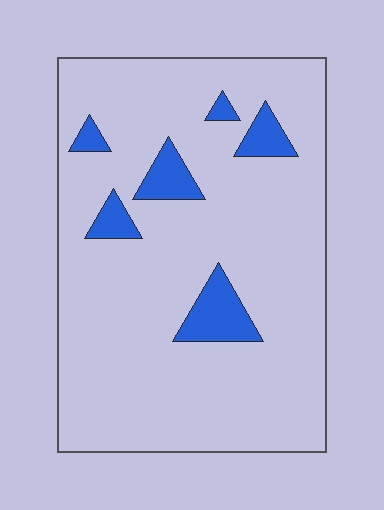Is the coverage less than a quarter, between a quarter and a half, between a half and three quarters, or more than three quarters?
Less than a quarter.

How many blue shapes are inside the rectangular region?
6.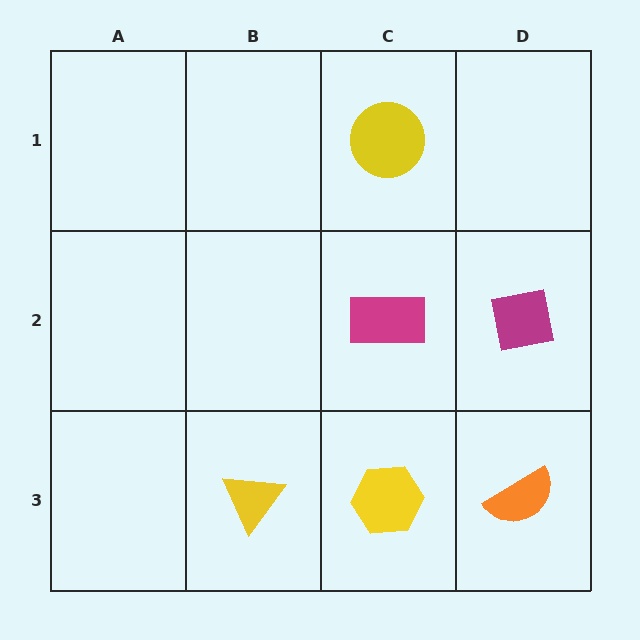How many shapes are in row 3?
3 shapes.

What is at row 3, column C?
A yellow hexagon.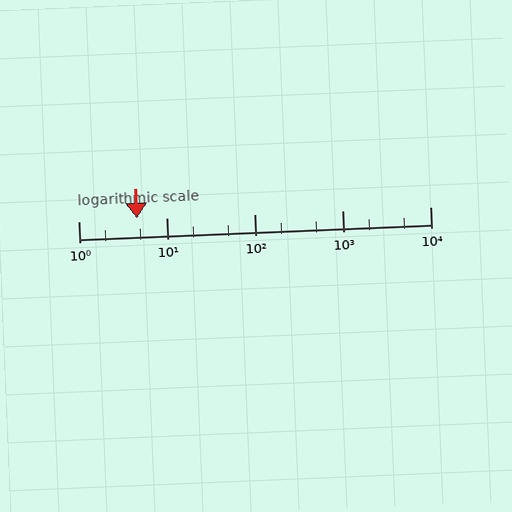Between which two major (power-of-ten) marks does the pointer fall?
The pointer is between 1 and 10.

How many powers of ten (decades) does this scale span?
The scale spans 4 decades, from 1 to 10000.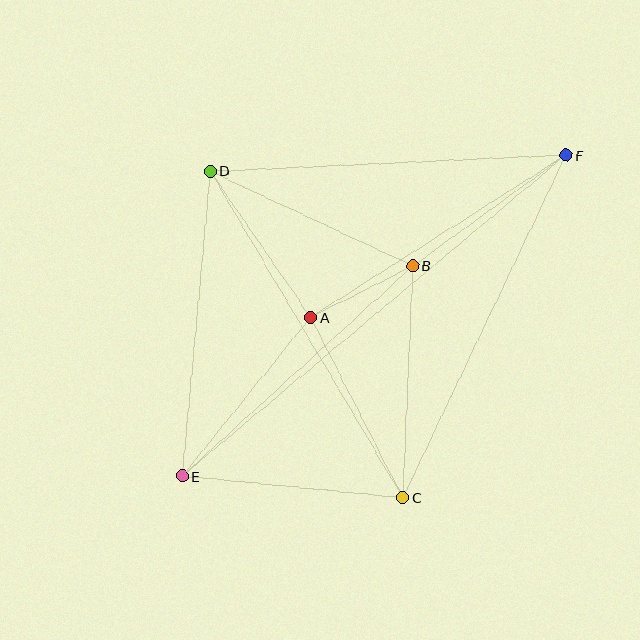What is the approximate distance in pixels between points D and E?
The distance between D and E is approximately 306 pixels.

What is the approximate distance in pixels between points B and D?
The distance between B and D is approximately 224 pixels.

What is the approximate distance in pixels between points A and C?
The distance between A and C is approximately 202 pixels.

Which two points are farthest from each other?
Points E and F are farthest from each other.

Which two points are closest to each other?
Points A and B are closest to each other.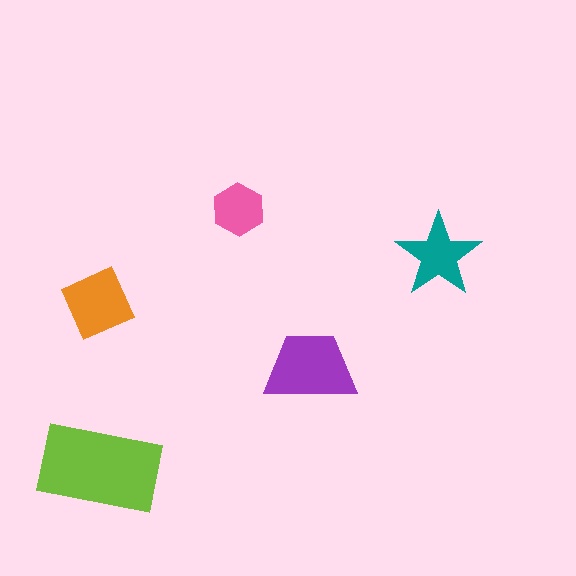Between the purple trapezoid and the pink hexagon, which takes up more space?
The purple trapezoid.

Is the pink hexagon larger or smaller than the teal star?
Smaller.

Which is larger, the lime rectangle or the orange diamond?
The lime rectangle.